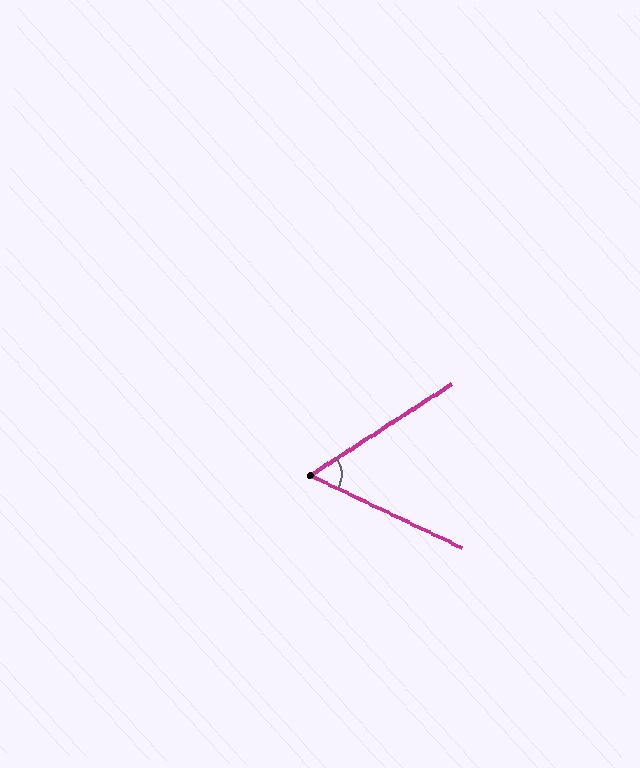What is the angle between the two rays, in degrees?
Approximately 58 degrees.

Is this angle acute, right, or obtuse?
It is acute.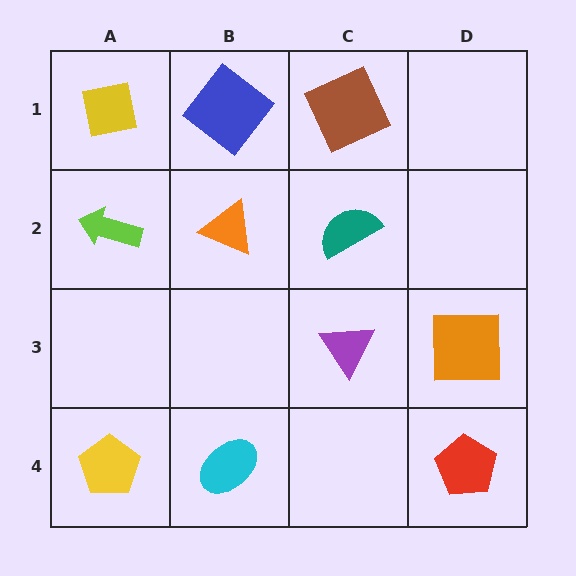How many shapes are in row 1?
3 shapes.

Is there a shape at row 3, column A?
No, that cell is empty.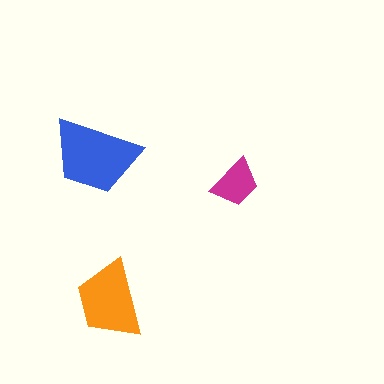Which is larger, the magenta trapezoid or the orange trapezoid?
The orange one.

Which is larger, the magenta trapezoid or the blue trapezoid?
The blue one.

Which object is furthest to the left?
The blue trapezoid is leftmost.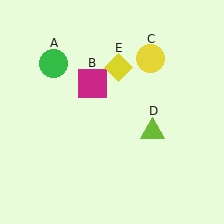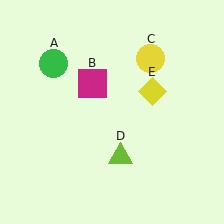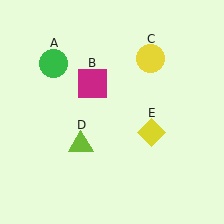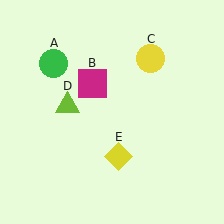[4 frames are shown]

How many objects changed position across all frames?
2 objects changed position: lime triangle (object D), yellow diamond (object E).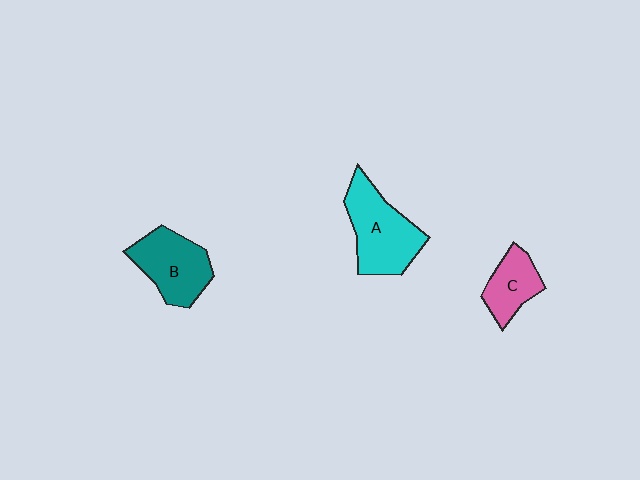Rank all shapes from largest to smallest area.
From largest to smallest: A (cyan), B (teal), C (pink).